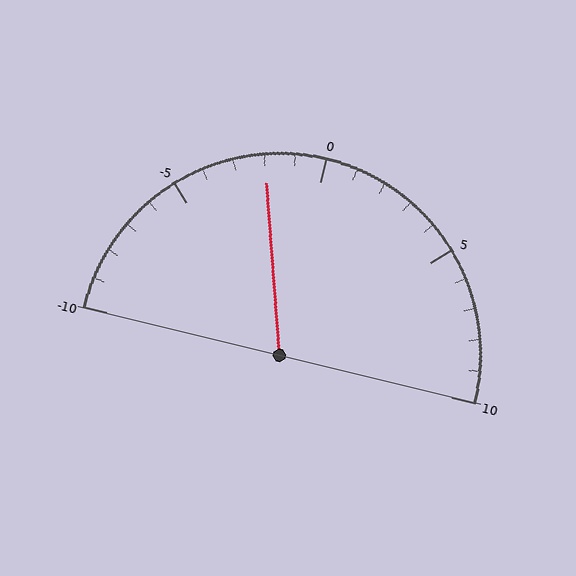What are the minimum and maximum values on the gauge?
The gauge ranges from -10 to 10.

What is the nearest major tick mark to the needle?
The nearest major tick mark is 0.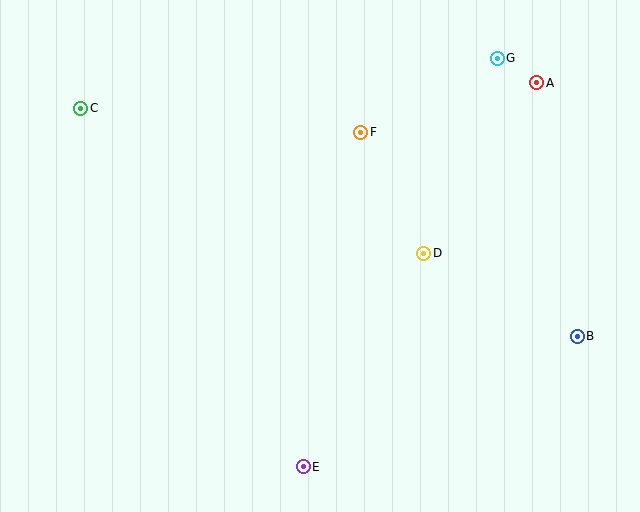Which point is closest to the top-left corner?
Point C is closest to the top-left corner.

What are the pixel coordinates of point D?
Point D is at (424, 254).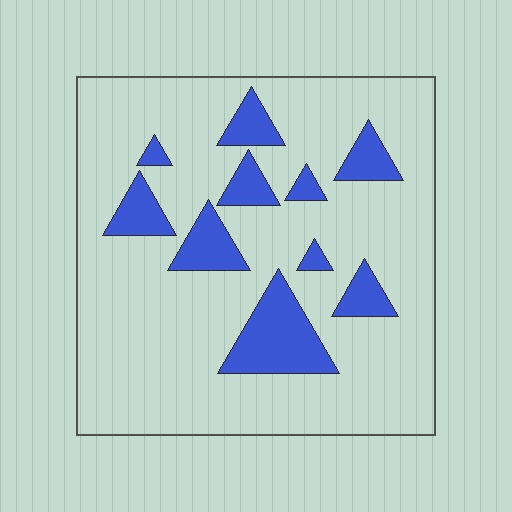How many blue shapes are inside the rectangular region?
10.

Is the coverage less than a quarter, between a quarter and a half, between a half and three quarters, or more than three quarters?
Less than a quarter.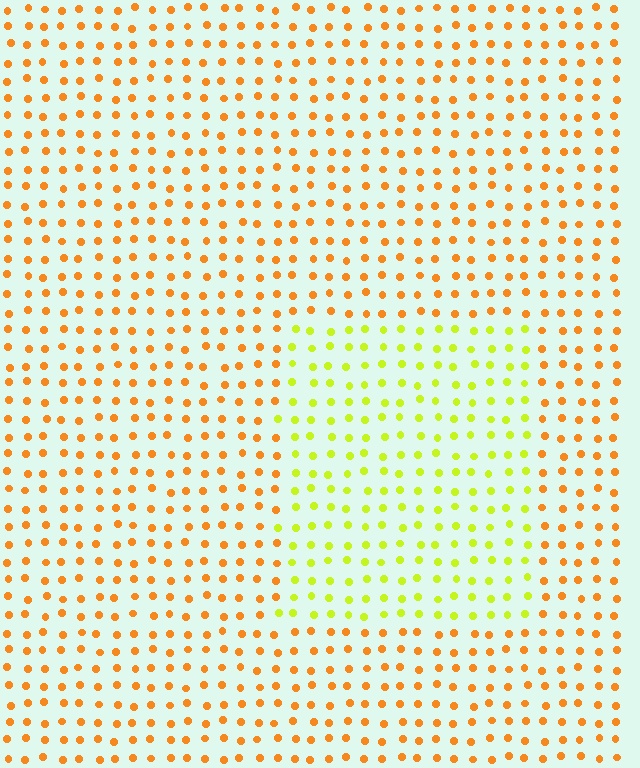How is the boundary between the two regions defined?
The boundary is defined purely by a slight shift in hue (about 44 degrees). Spacing, size, and orientation are identical on both sides.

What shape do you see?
I see a rectangle.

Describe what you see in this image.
The image is filled with small orange elements in a uniform arrangement. A rectangle-shaped region is visible where the elements are tinted to a slightly different hue, forming a subtle color boundary.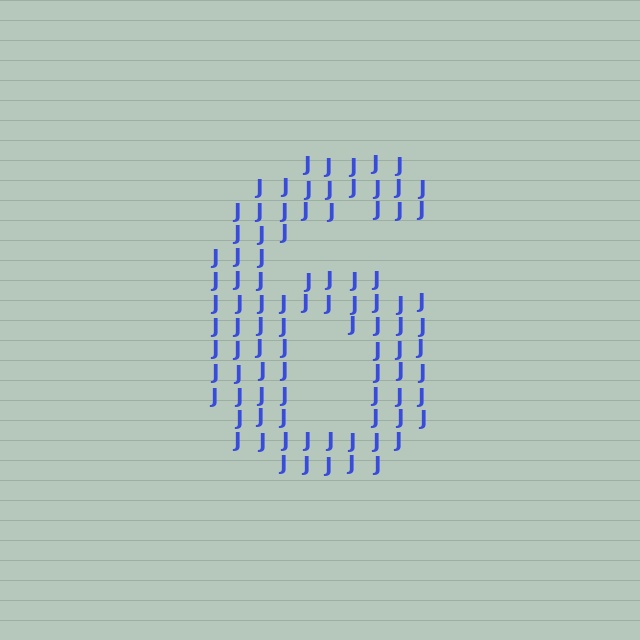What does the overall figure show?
The overall figure shows the digit 6.